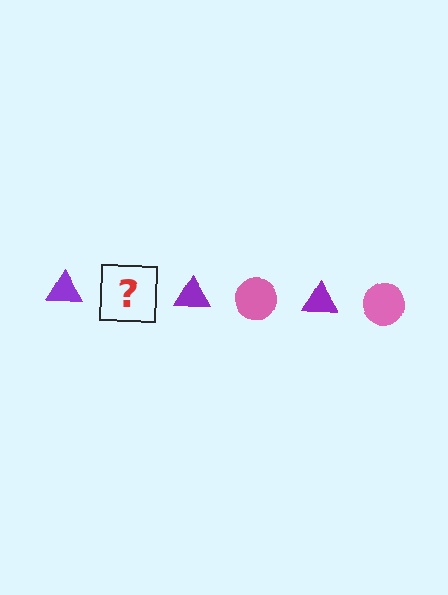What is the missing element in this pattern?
The missing element is a pink circle.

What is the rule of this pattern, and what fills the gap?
The rule is that the pattern alternates between purple triangle and pink circle. The gap should be filled with a pink circle.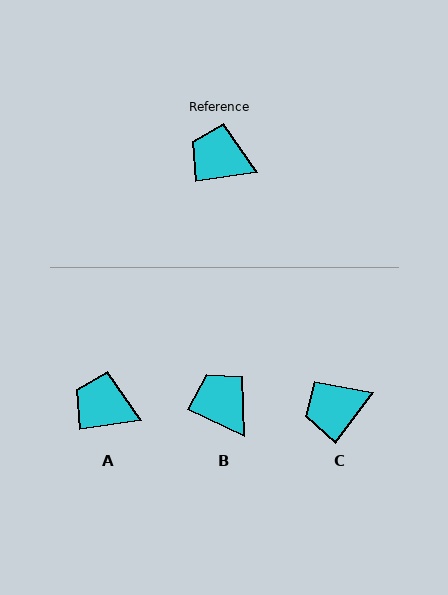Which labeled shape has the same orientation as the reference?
A.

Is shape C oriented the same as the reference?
No, it is off by about 45 degrees.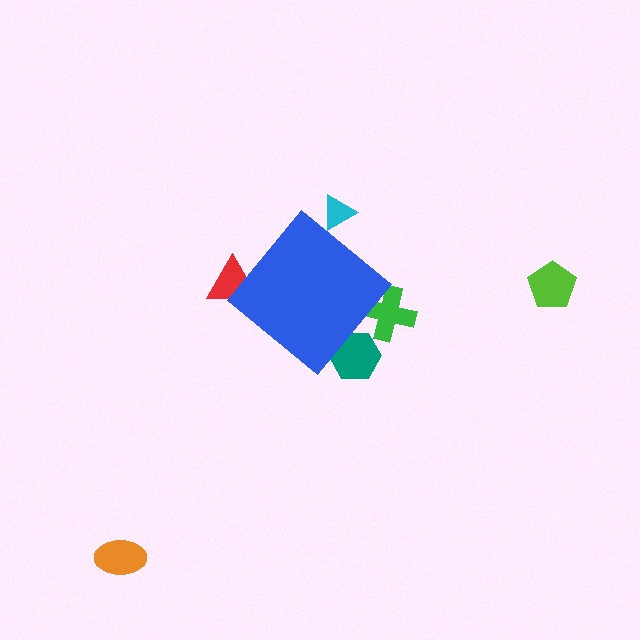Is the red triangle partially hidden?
Yes, the red triangle is partially hidden behind the blue diamond.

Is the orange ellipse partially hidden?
No, the orange ellipse is fully visible.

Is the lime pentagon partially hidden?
No, the lime pentagon is fully visible.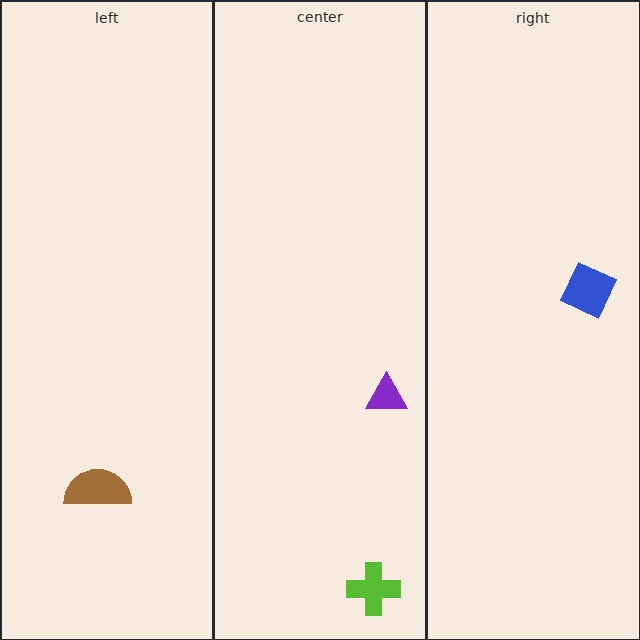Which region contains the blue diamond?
The right region.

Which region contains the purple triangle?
The center region.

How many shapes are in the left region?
1.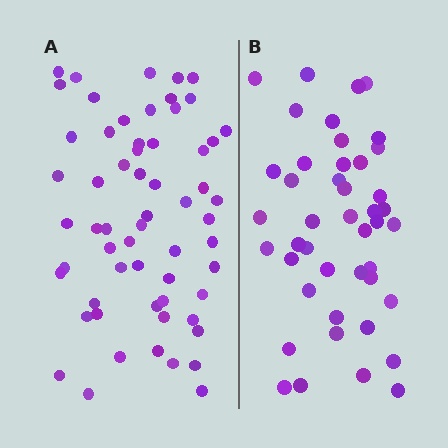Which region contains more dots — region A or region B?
Region A (the left region) has more dots.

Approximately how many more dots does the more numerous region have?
Region A has approximately 15 more dots than region B.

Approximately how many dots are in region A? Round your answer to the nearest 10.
About 60 dots.